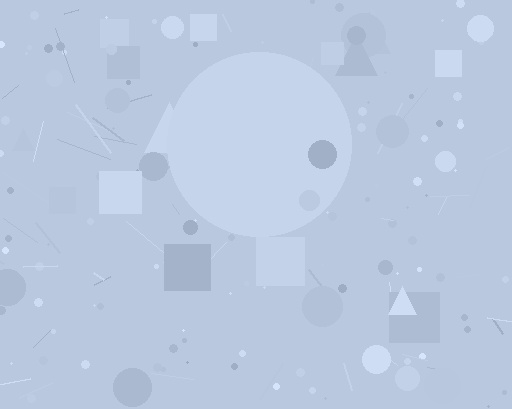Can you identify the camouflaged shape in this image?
The camouflaged shape is a circle.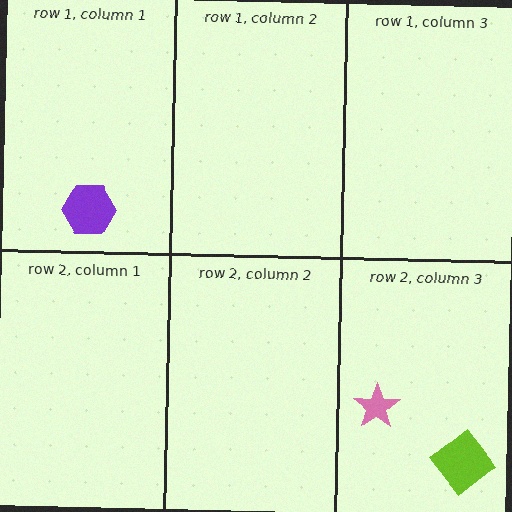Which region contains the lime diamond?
The row 2, column 3 region.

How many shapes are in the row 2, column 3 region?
2.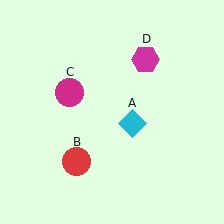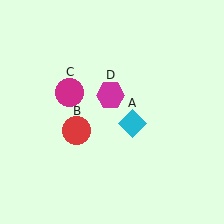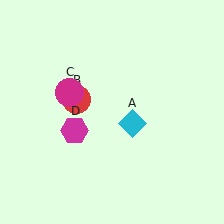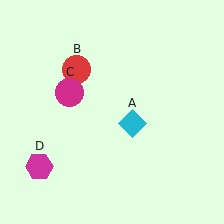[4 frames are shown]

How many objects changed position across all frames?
2 objects changed position: red circle (object B), magenta hexagon (object D).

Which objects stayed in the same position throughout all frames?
Cyan diamond (object A) and magenta circle (object C) remained stationary.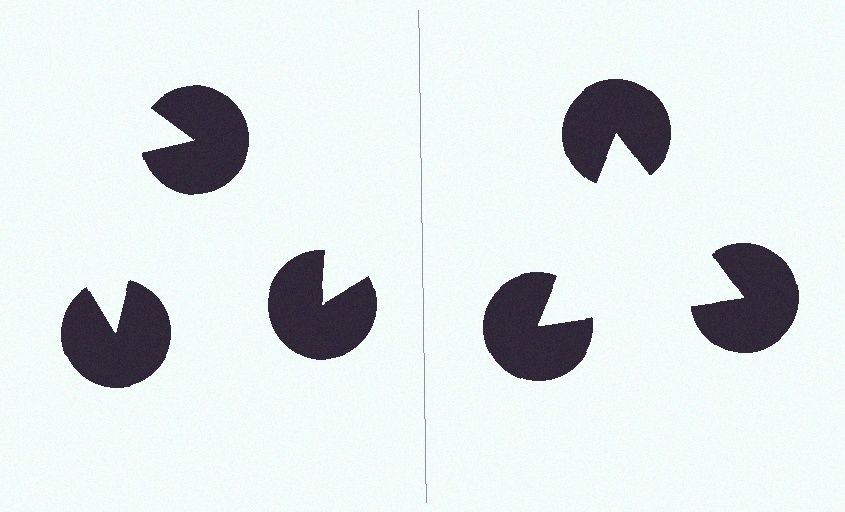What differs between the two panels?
The pac-man discs are positioned identically on both sides; only the wedge orientations differ. On the right they align to a triangle; on the left they are misaligned.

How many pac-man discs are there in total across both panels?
6 — 3 on each side.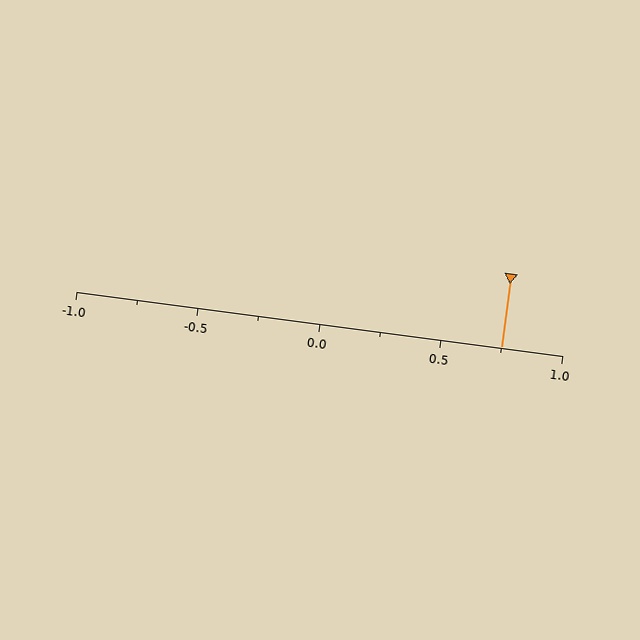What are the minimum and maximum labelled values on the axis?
The axis runs from -1.0 to 1.0.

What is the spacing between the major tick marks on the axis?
The major ticks are spaced 0.5 apart.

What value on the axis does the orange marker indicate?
The marker indicates approximately 0.75.